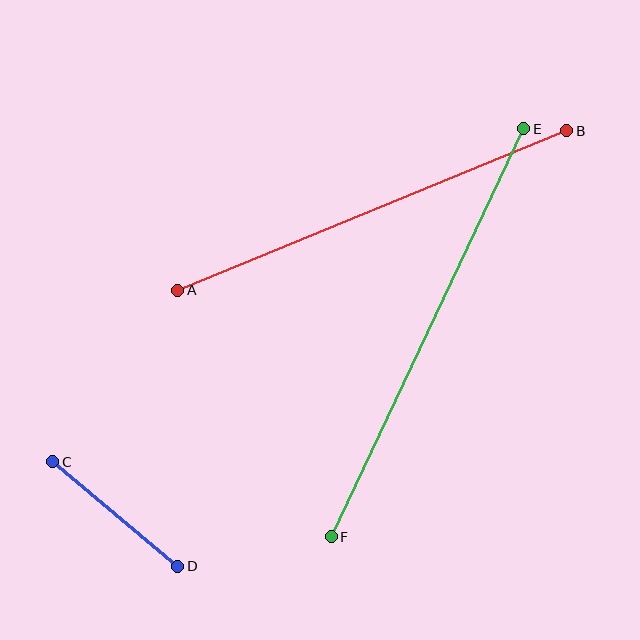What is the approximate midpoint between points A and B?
The midpoint is at approximately (372, 211) pixels.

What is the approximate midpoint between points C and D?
The midpoint is at approximately (115, 514) pixels.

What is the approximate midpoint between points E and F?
The midpoint is at approximately (427, 333) pixels.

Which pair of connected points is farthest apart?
Points E and F are farthest apart.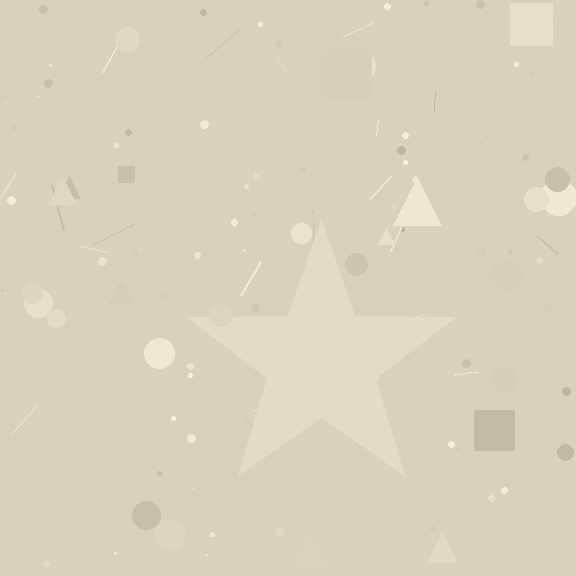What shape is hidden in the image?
A star is hidden in the image.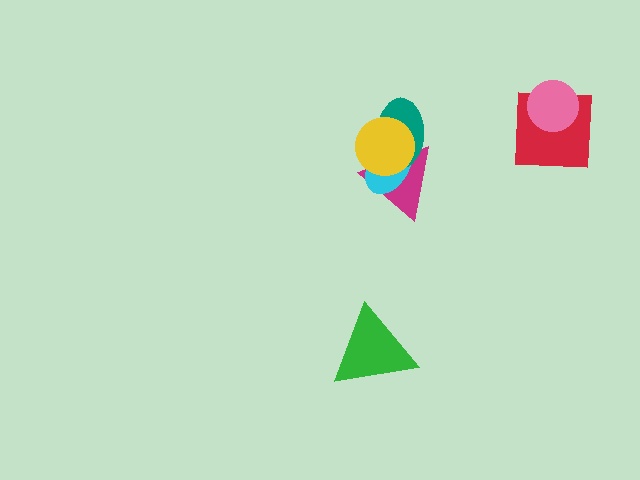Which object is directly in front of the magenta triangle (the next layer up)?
The cyan ellipse is directly in front of the magenta triangle.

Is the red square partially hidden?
Yes, it is partially covered by another shape.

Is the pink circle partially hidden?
No, no other shape covers it.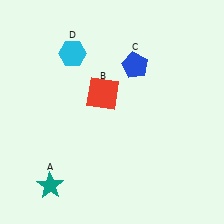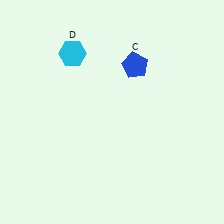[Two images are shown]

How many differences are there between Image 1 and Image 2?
There are 2 differences between the two images.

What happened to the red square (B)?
The red square (B) was removed in Image 2. It was in the top-left area of Image 1.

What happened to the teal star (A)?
The teal star (A) was removed in Image 2. It was in the bottom-left area of Image 1.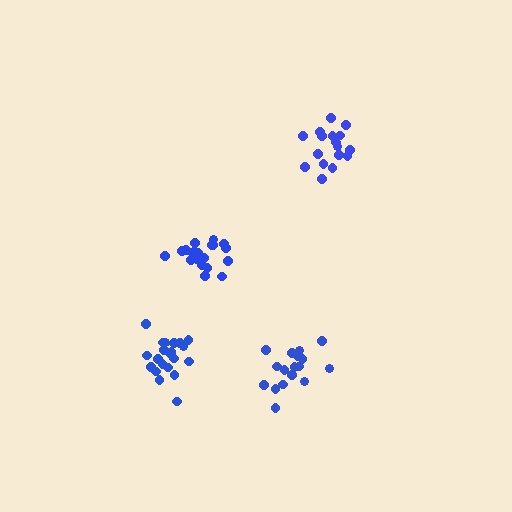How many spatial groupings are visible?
There are 4 spatial groupings.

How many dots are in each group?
Group 1: 21 dots, Group 2: 17 dots, Group 3: 20 dots, Group 4: 17 dots (75 total).